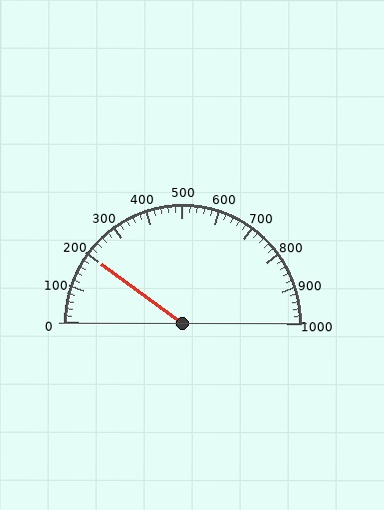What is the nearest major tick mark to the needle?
The nearest major tick mark is 200.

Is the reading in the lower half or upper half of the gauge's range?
The reading is in the lower half of the range (0 to 1000).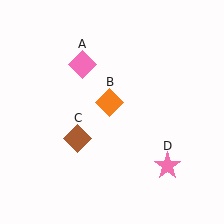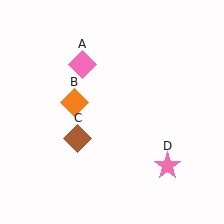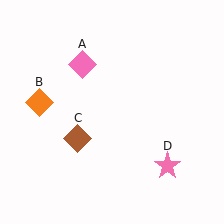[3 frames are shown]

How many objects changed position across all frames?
1 object changed position: orange diamond (object B).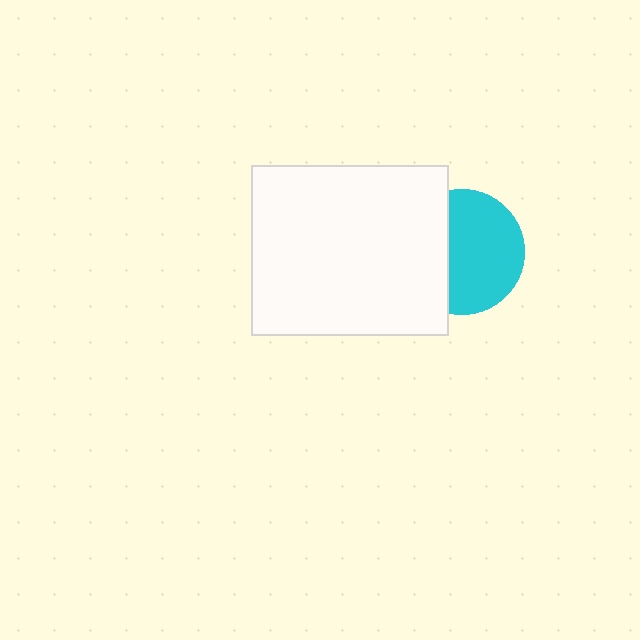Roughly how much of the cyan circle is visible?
About half of it is visible (roughly 63%).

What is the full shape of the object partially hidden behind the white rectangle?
The partially hidden object is a cyan circle.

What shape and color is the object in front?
The object in front is a white rectangle.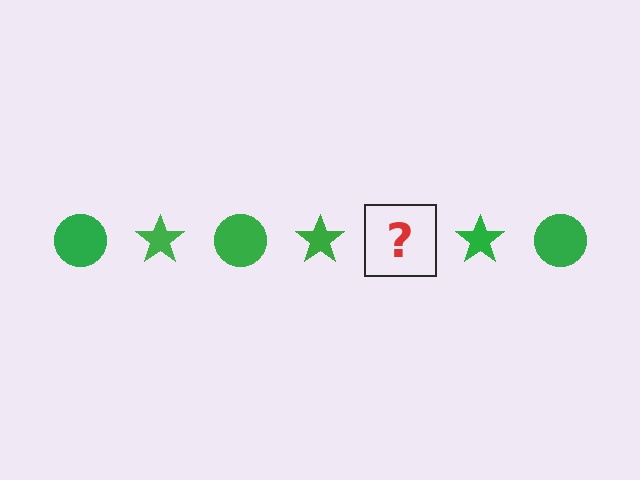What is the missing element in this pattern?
The missing element is a green circle.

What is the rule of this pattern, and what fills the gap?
The rule is that the pattern cycles through circle, star shapes in green. The gap should be filled with a green circle.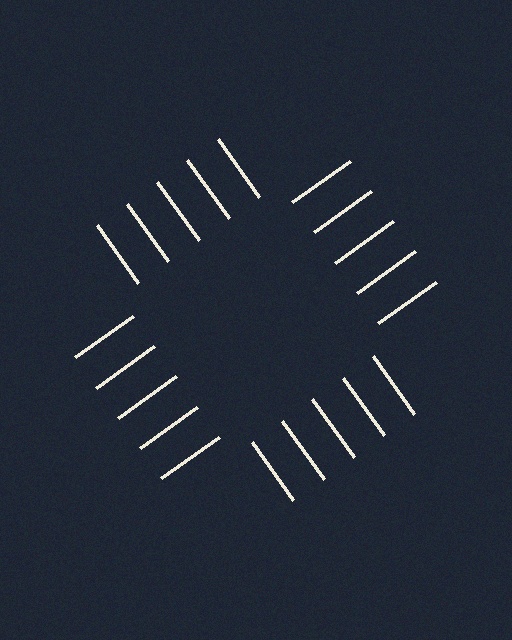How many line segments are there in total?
20 — 5 along each of the 4 edges.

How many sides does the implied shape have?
4 sides — the line-ends trace a square.